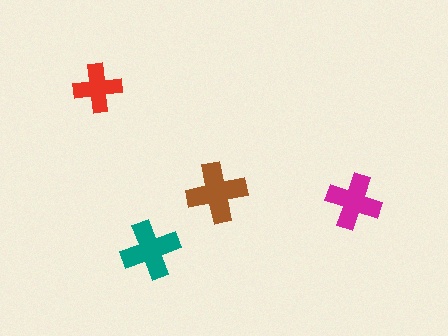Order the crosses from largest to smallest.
the brown one, the teal one, the magenta one, the red one.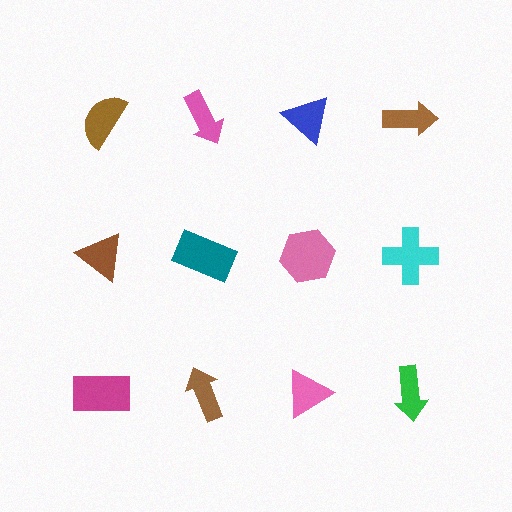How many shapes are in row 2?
4 shapes.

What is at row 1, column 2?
A pink arrow.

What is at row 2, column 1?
A brown triangle.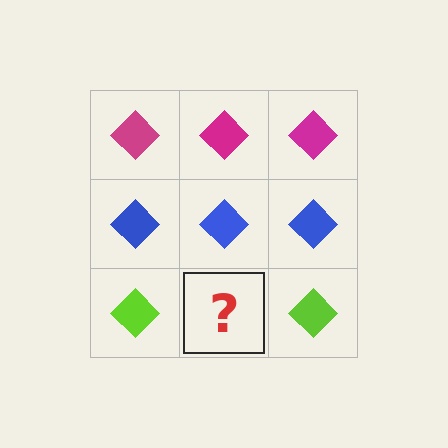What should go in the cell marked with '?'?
The missing cell should contain a lime diamond.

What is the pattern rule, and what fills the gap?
The rule is that each row has a consistent color. The gap should be filled with a lime diamond.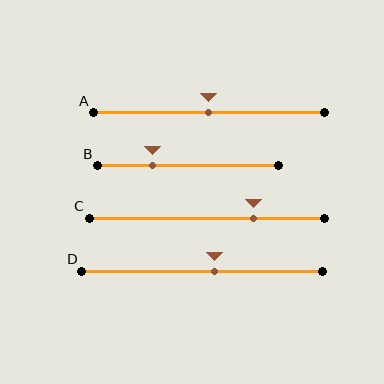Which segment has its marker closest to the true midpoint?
Segment A has its marker closest to the true midpoint.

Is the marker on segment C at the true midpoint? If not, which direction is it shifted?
No, the marker on segment C is shifted to the right by about 20% of the segment length.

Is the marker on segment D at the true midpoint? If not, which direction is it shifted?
No, the marker on segment D is shifted to the right by about 5% of the segment length.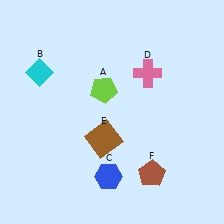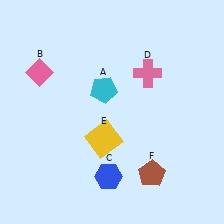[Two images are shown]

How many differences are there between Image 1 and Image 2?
There are 3 differences between the two images.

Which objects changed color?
A changed from lime to cyan. B changed from cyan to pink. E changed from brown to yellow.